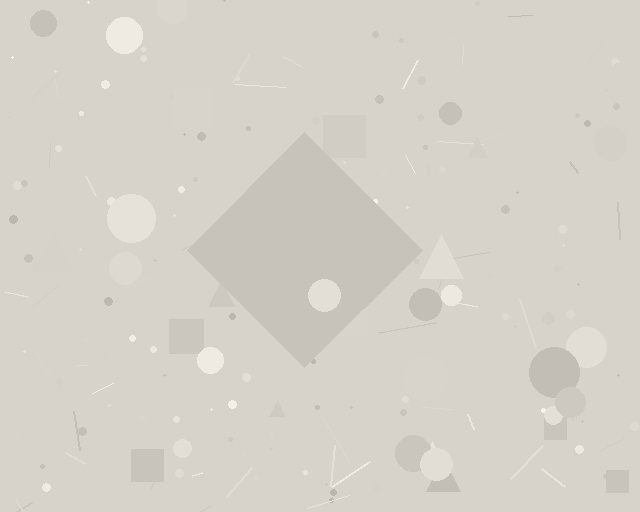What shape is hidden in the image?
A diamond is hidden in the image.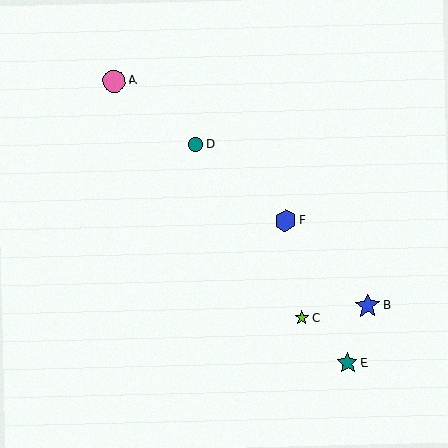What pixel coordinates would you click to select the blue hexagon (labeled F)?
Click at (285, 221) to select the blue hexagon F.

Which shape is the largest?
The blue star (labeled B) is the largest.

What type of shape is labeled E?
Shape E is a teal star.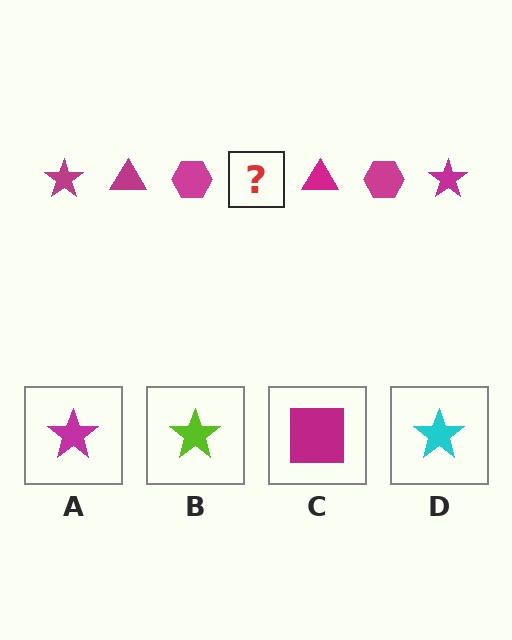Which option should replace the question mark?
Option A.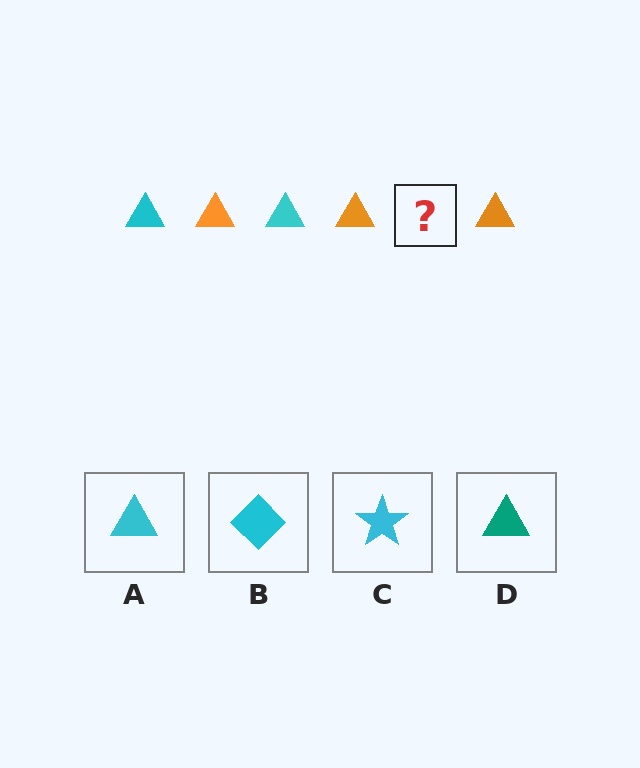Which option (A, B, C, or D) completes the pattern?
A.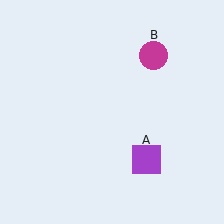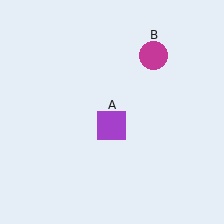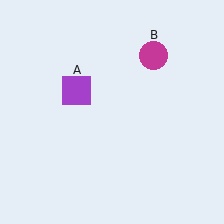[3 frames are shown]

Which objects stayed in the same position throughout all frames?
Magenta circle (object B) remained stationary.